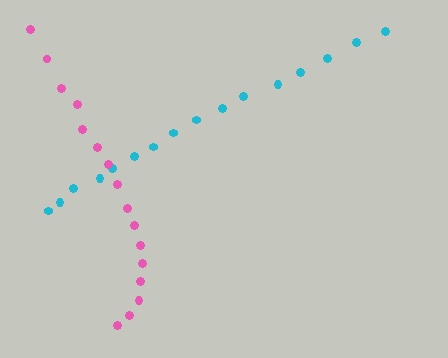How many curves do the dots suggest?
There are 2 distinct paths.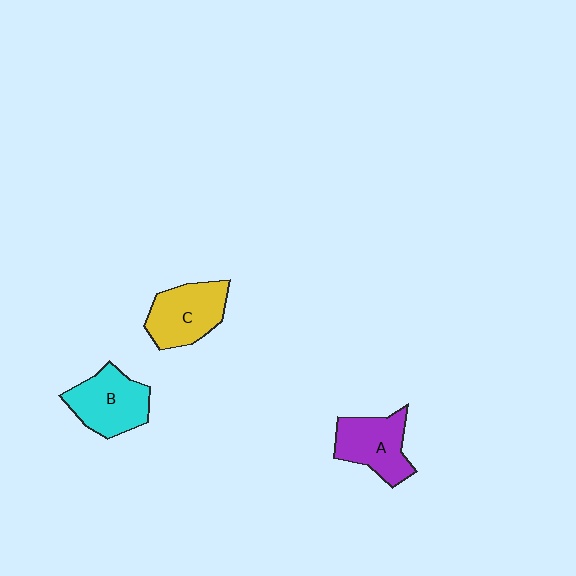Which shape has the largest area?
Shape B (cyan).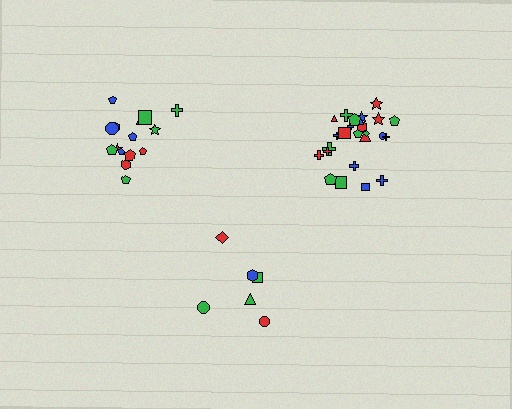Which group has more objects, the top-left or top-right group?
The top-right group.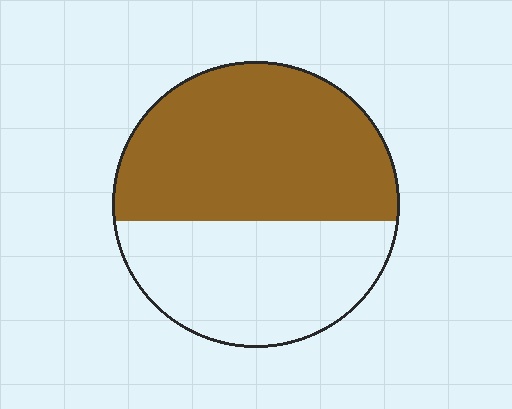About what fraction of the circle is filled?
About three fifths (3/5).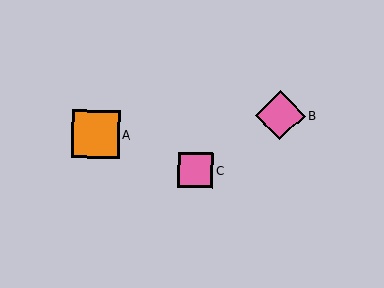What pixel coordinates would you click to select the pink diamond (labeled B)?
Click at (280, 115) to select the pink diamond B.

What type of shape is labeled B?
Shape B is a pink diamond.